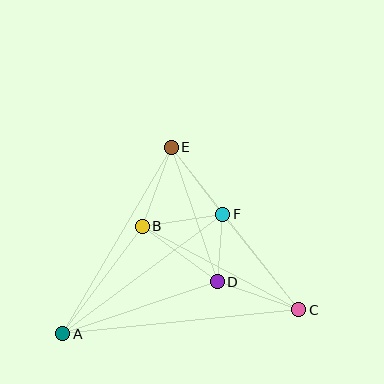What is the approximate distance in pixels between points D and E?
The distance between D and E is approximately 142 pixels.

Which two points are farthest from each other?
Points A and C are farthest from each other.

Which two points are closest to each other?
Points D and F are closest to each other.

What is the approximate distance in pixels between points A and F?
The distance between A and F is approximately 199 pixels.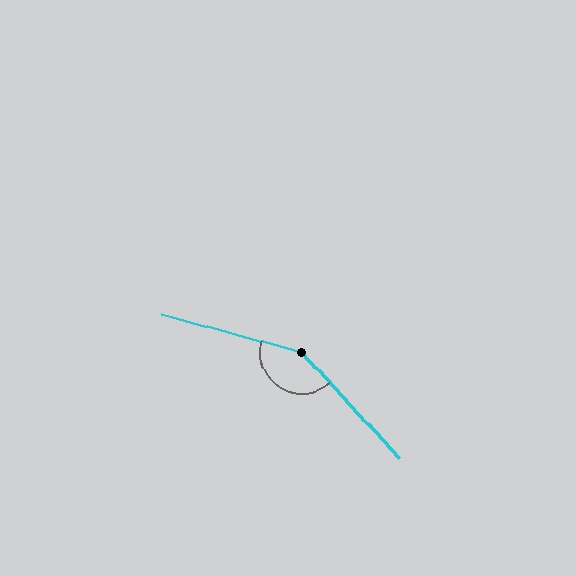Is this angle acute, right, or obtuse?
It is obtuse.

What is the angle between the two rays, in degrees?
Approximately 148 degrees.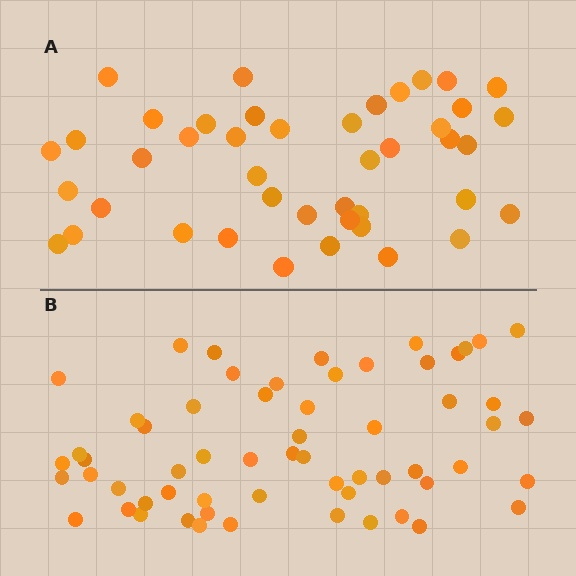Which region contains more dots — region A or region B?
Region B (the bottom region) has more dots.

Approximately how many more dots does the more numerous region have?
Region B has approximately 15 more dots than region A.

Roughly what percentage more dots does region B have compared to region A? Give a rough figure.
About 40% more.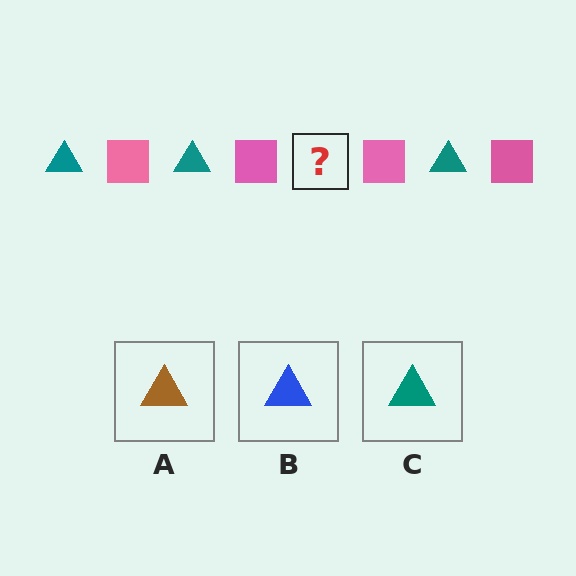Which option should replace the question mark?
Option C.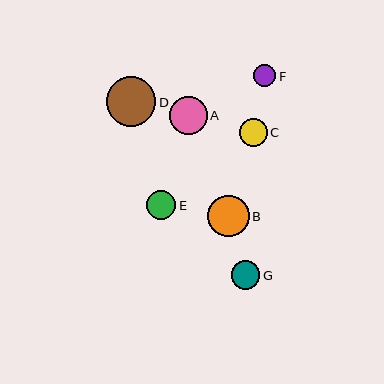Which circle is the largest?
Circle D is the largest with a size of approximately 49 pixels.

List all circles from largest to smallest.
From largest to smallest: D, B, A, E, G, C, F.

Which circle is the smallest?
Circle F is the smallest with a size of approximately 22 pixels.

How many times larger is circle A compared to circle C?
Circle A is approximately 1.4 times the size of circle C.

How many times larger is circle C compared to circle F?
Circle C is approximately 1.2 times the size of circle F.